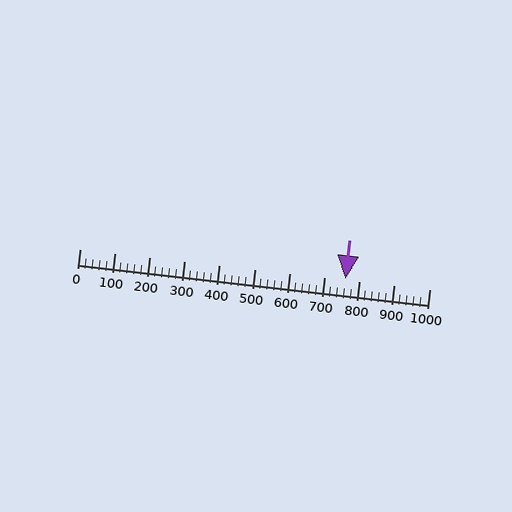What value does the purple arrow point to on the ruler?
The purple arrow points to approximately 760.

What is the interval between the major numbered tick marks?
The major tick marks are spaced 100 units apart.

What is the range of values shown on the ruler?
The ruler shows values from 0 to 1000.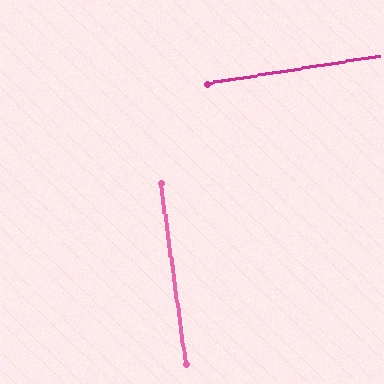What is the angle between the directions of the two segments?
Approximately 89 degrees.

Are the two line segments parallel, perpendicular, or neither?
Perpendicular — they meet at approximately 89°.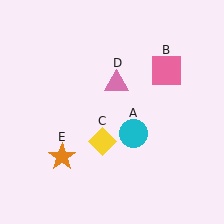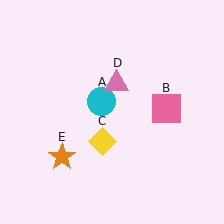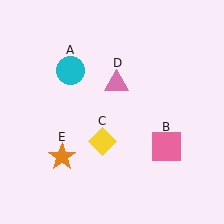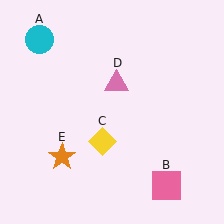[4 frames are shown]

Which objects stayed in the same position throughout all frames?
Yellow diamond (object C) and pink triangle (object D) and orange star (object E) remained stationary.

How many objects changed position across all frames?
2 objects changed position: cyan circle (object A), pink square (object B).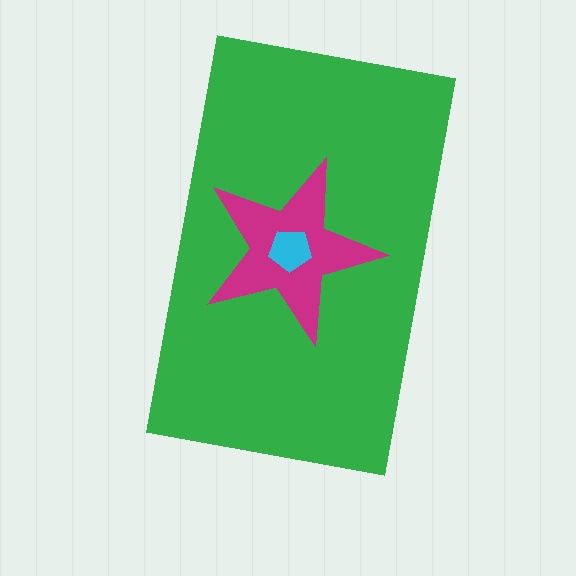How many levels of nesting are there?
3.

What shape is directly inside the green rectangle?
The magenta star.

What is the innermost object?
The cyan pentagon.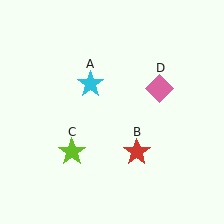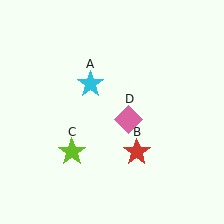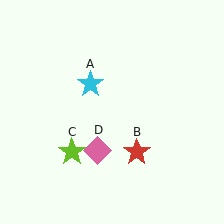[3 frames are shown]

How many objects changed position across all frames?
1 object changed position: pink diamond (object D).